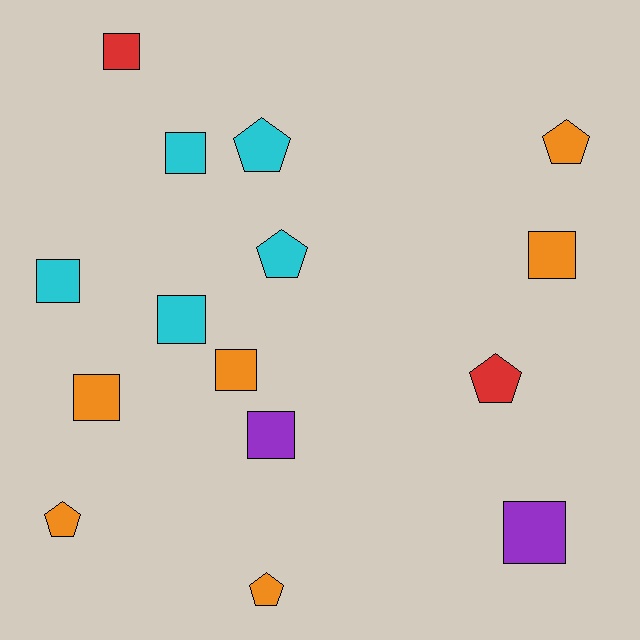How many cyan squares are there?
There are 3 cyan squares.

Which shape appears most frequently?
Square, with 9 objects.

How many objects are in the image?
There are 15 objects.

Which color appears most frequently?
Orange, with 6 objects.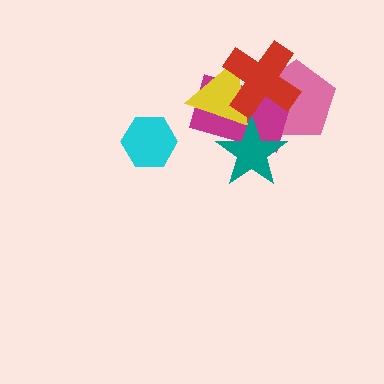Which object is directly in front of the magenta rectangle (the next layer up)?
The yellow triangle is directly in front of the magenta rectangle.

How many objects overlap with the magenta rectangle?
4 objects overlap with the magenta rectangle.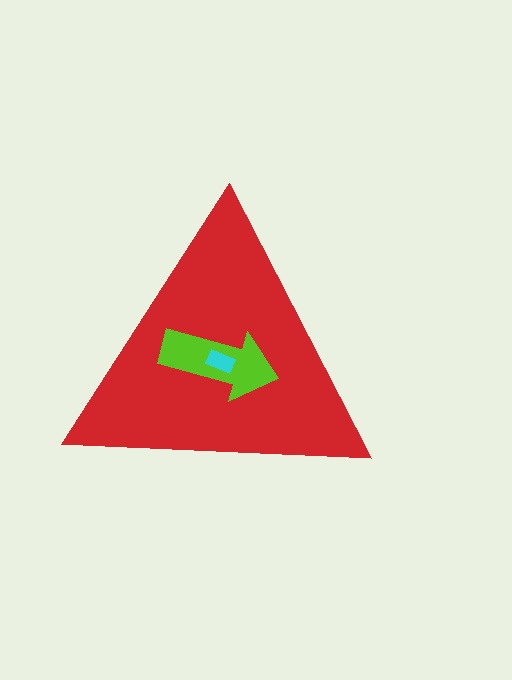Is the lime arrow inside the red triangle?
Yes.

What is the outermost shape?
The red triangle.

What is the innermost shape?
The cyan rectangle.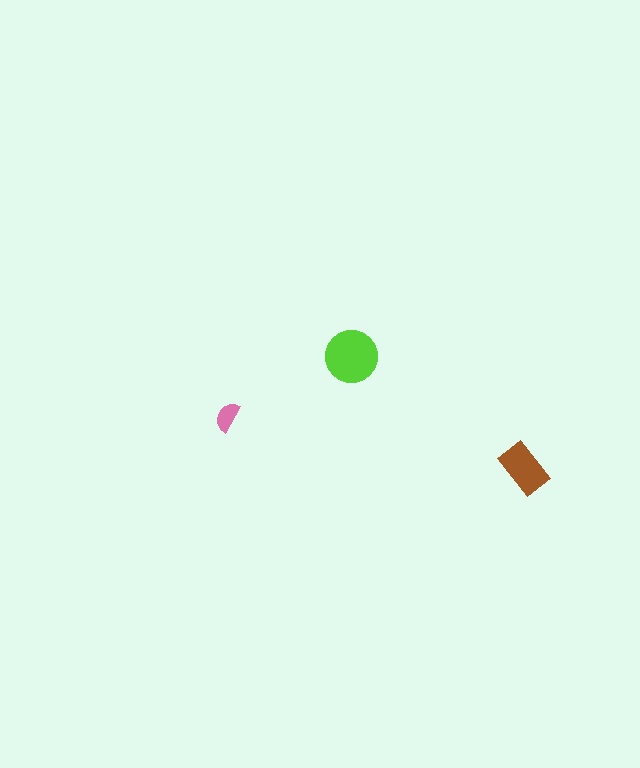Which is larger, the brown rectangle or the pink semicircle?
The brown rectangle.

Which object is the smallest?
The pink semicircle.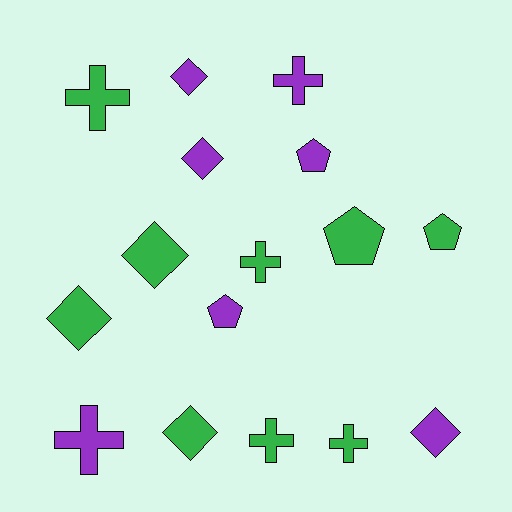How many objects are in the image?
There are 16 objects.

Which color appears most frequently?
Green, with 9 objects.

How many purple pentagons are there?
There are 2 purple pentagons.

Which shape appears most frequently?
Diamond, with 6 objects.